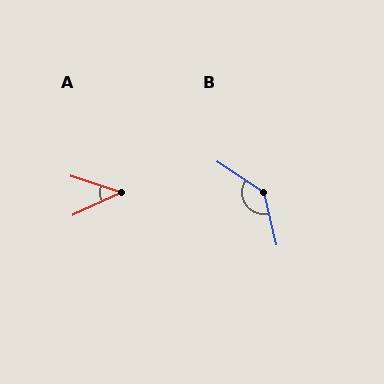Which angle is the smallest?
A, at approximately 43 degrees.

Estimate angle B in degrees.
Approximately 137 degrees.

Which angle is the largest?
B, at approximately 137 degrees.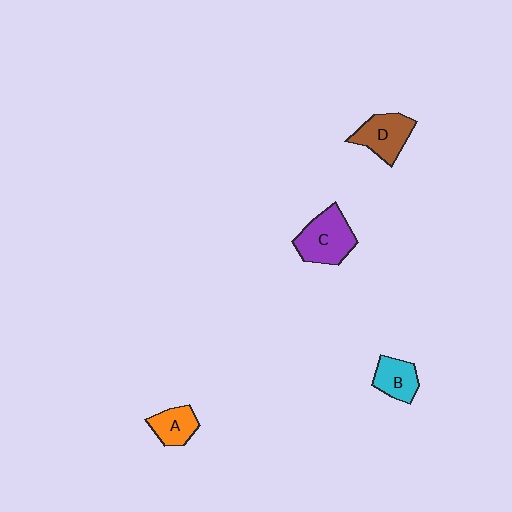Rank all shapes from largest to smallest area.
From largest to smallest: C (purple), D (brown), B (cyan), A (orange).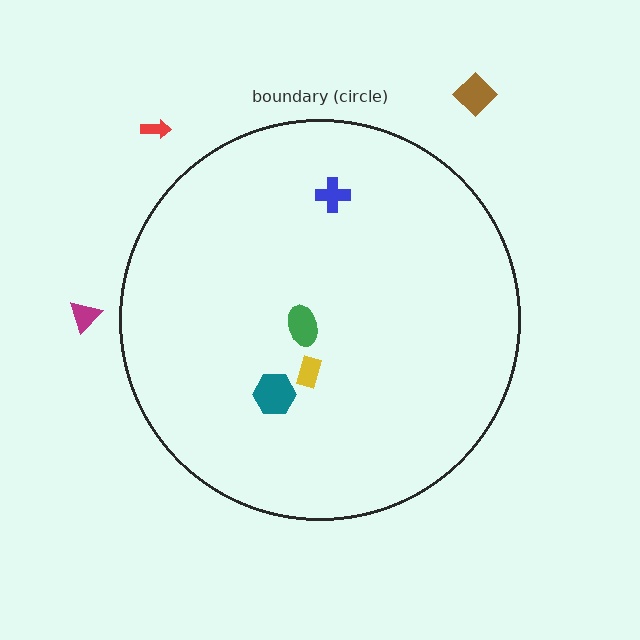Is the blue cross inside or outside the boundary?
Inside.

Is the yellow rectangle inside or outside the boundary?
Inside.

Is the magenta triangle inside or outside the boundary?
Outside.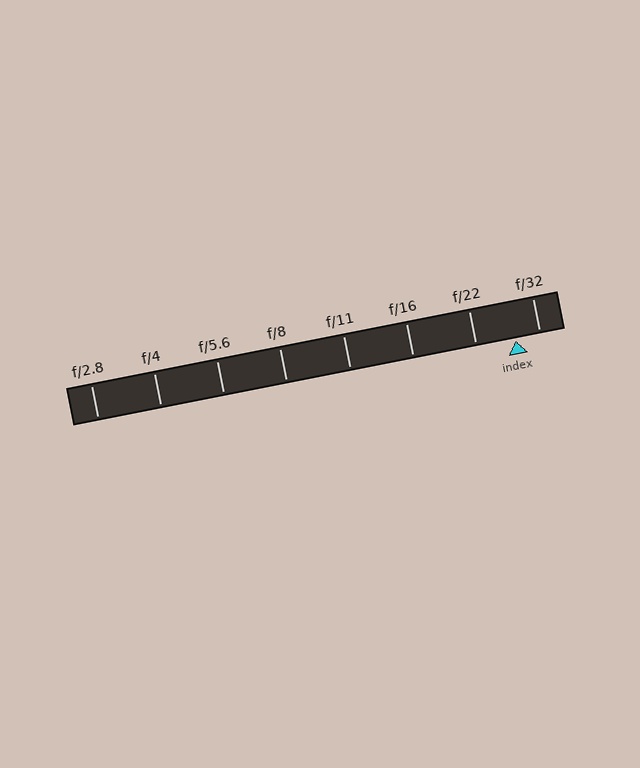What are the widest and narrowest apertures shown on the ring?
The widest aperture shown is f/2.8 and the narrowest is f/32.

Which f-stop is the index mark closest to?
The index mark is closest to f/32.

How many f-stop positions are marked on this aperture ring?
There are 8 f-stop positions marked.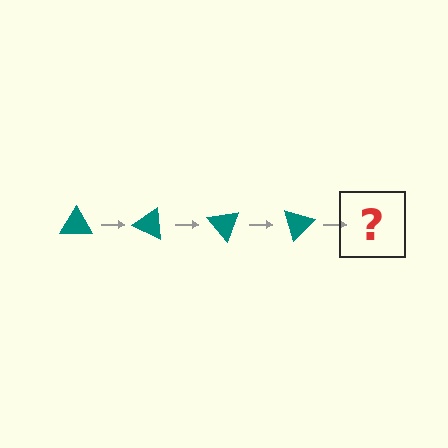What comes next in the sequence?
The next element should be a teal triangle rotated 100 degrees.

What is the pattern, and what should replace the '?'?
The pattern is that the triangle rotates 25 degrees each step. The '?' should be a teal triangle rotated 100 degrees.